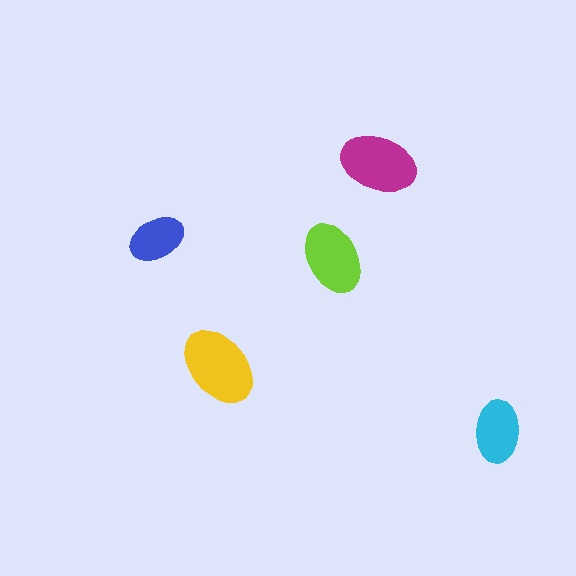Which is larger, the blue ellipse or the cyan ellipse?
The cyan one.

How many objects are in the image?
There are 5 objects in the image.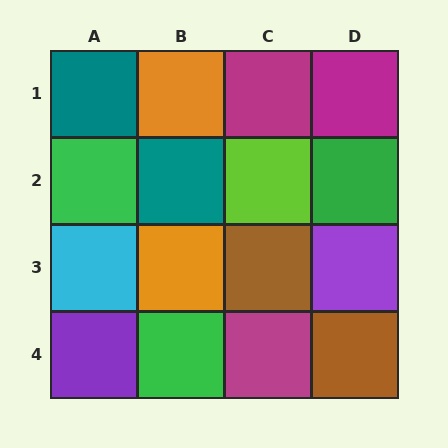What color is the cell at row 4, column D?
Brown.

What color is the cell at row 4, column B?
Green.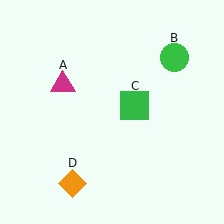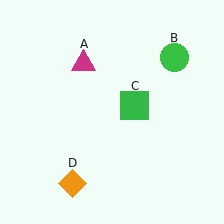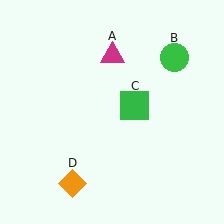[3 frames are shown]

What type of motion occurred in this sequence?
The magenta triangle (object A) rotated clockwise around the center of the scene.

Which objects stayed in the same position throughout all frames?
Green circle (object B) and green square (object C) and orange diamond (object D) remained stationary.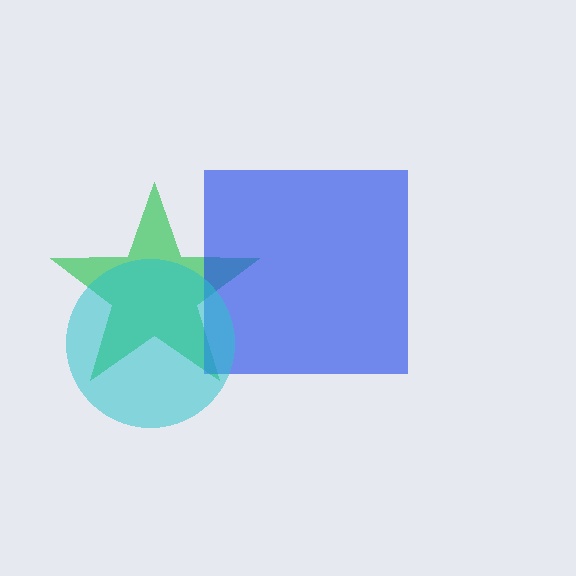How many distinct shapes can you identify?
There are 3 distinct shapes: a green star, a blue square, a cyan circle.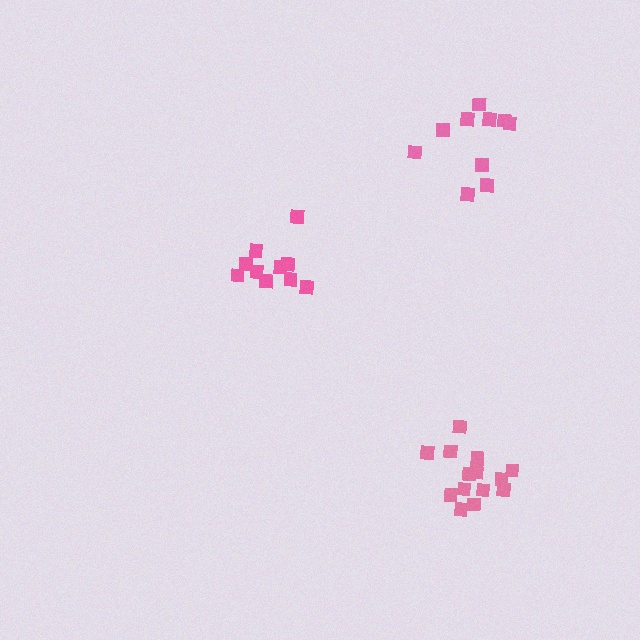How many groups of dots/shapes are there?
There are 3 groups.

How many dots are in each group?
Group 1: 10 dots, Group 2: 15 dots, Group 3: 10 dots (35 total).